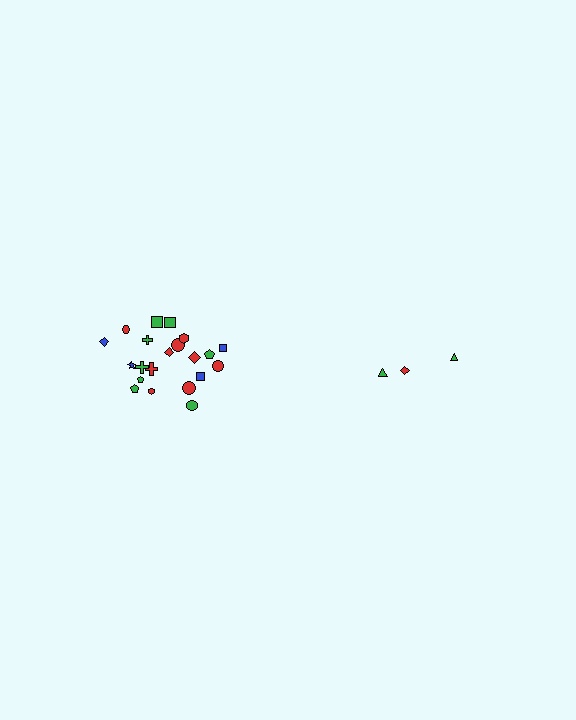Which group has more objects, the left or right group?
The left group.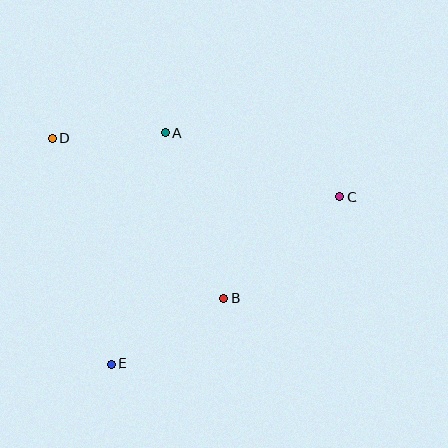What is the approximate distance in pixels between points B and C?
The distance between B and C is approximately 154 pixels.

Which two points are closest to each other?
Points A and D are closest to each other.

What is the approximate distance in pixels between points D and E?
The distance between D and E is approximately 233 pixels.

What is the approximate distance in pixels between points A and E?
The distance between A and E is approximately 237 pixels.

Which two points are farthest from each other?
Points C and D are farthest from each other.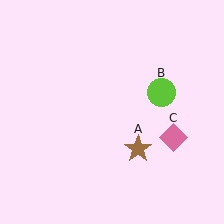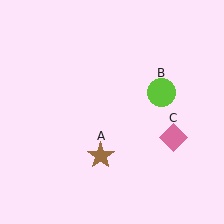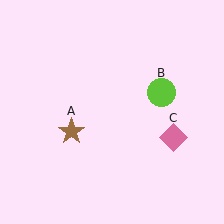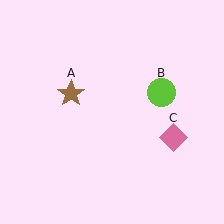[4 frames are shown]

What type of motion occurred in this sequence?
The brown star (object A) rotated clockwise around the center of the scene.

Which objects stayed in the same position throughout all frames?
Lime circle (object B) and pink diamond (object C) remained stationary.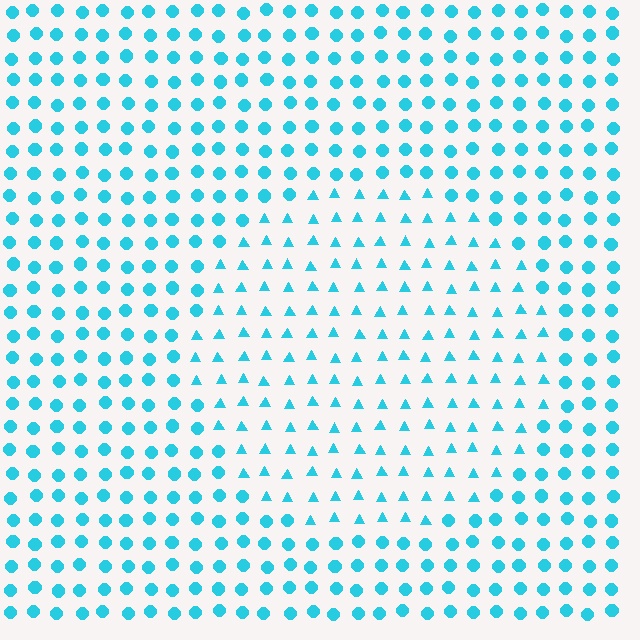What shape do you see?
I see a circle.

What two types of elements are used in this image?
The image uses triangles inside the circle region and circles outside it.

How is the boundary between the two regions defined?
The boundary is defined by a change in element shape: triangles inside vs. circles outside. All elements share the same color and spacing.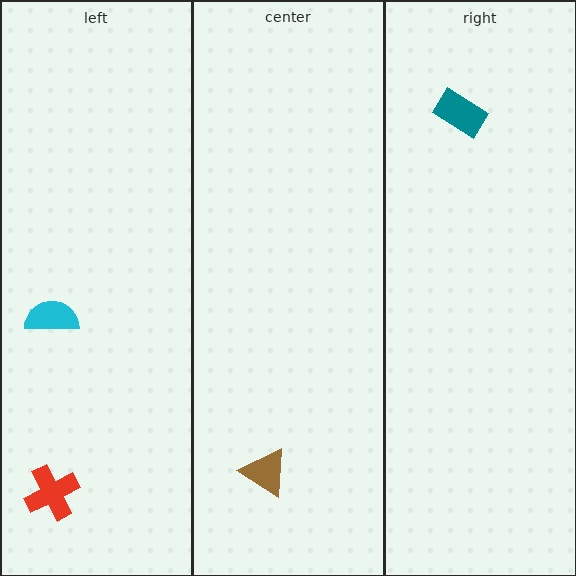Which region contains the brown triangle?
The center region.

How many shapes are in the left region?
2.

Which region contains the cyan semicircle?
The left region.